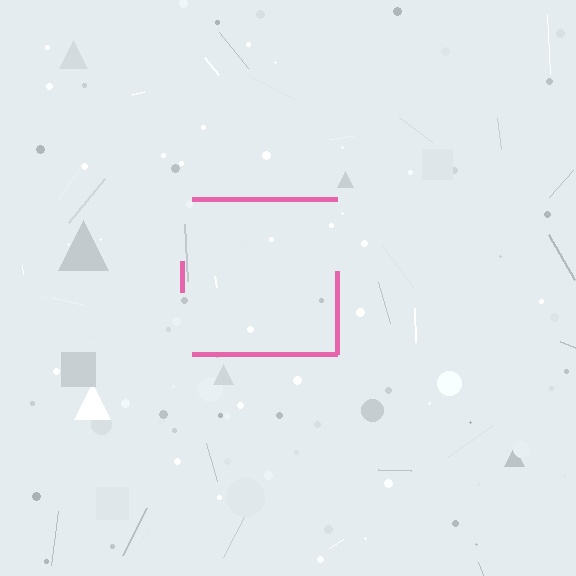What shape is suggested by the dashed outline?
The dashed outline suggests a square.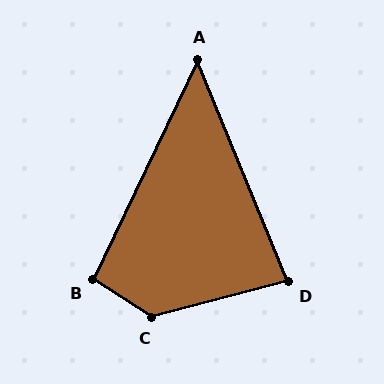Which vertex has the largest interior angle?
C, at approximately 132 degrees.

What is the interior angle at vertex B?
Approximately 98 degrees (obtuse).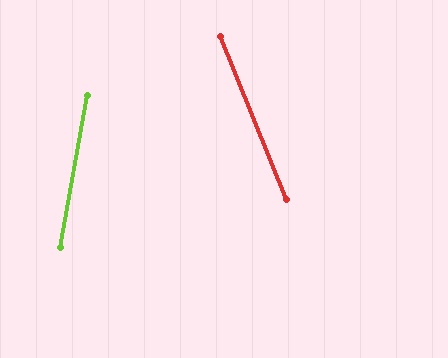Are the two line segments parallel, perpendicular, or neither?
Neither parallel nor perpendicular — they differ by about 32°.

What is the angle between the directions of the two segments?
Approximately 32 degrees.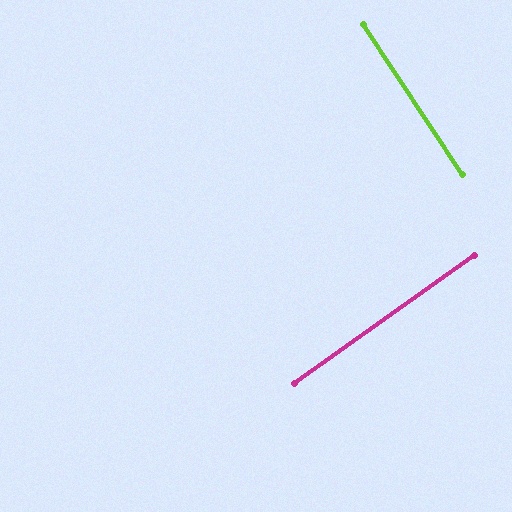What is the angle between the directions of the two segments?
Approximately 88 degrees.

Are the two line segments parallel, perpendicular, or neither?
Perpendicular — they meet at approximately 88°.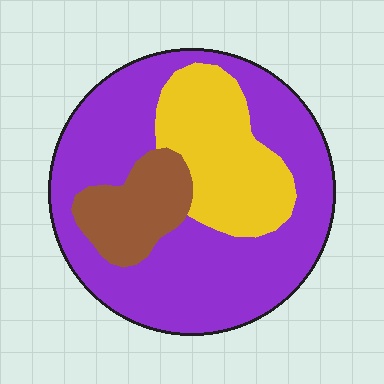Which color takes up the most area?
Purple, at roughly 65%.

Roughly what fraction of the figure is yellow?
Yellow takes up about one quarter (1/4) of the figure.